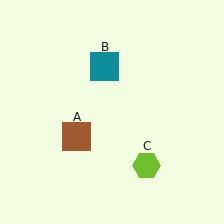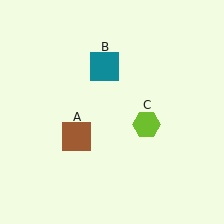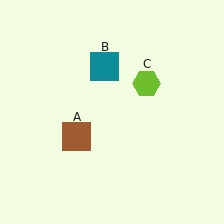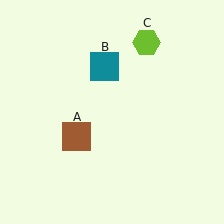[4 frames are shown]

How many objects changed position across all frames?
1 object changed position: lime hexagon (object C).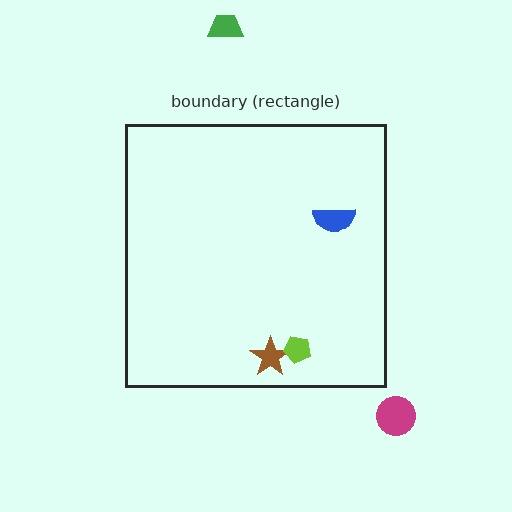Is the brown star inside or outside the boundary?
Inside.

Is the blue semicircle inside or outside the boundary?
Inside.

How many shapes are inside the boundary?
3 inside, 2 outside.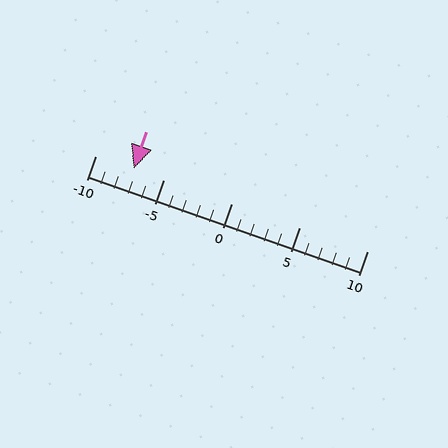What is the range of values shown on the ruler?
The ruler shows values from -10 to 10.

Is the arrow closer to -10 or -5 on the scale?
The arrow is closer to -5.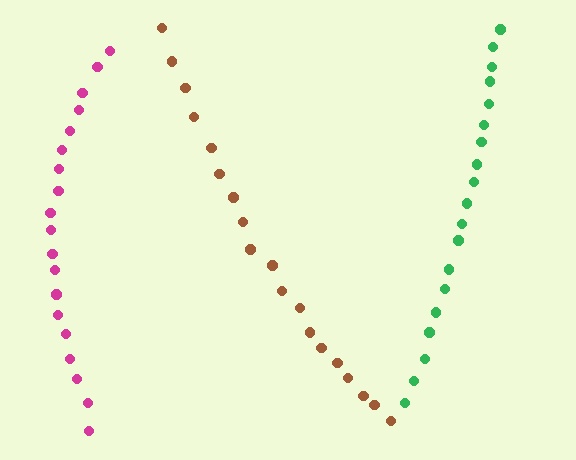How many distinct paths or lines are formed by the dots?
There are 3 distinct paths.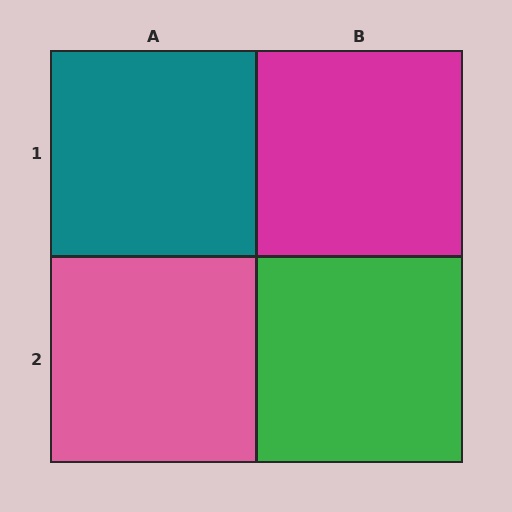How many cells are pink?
1 cell is pink.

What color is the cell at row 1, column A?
Teal.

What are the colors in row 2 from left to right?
Pink, green.